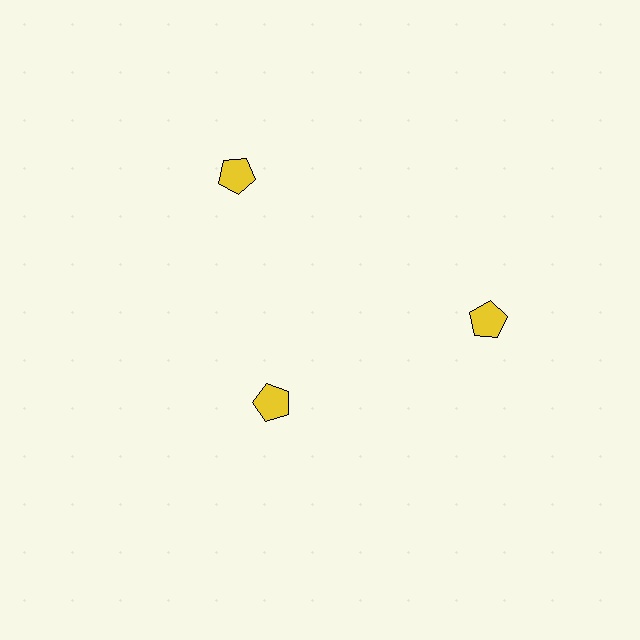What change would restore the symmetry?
The symmetry would be restored by moving it outward, back onto the ring so that all 3 pentagons sit at equal angles and equal distance from the center.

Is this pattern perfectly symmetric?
No. The 3 yellow pentagons are arranged in a ring, but one element near the 7 o'clock position is pulled inward toward the center, breaking the 3-fold rotational symmetry.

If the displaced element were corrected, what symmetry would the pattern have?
It would have 3-fold rotational symmetry — the pattern would map onto itself every 120 degrees.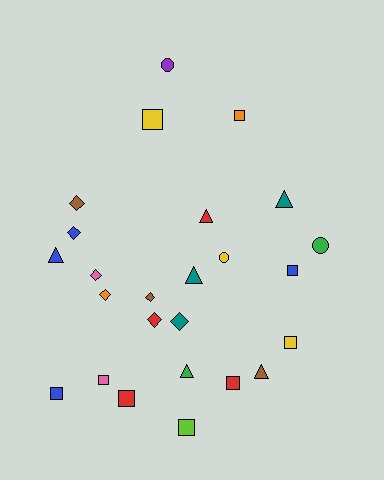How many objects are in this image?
There are 25 objects.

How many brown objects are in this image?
There are 3 brown objects.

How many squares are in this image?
There are 9 squares.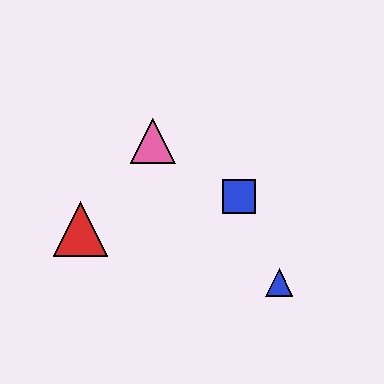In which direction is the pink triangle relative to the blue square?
The pink triangle is to the left of the blue square.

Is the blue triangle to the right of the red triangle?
Yes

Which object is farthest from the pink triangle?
The blue triangle is farthest from the pink triangle.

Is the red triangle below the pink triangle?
Yes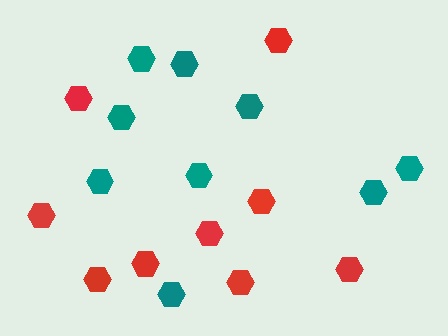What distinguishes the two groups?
There are 2 groups: one group of teal hexagons (9) and one group of red hexagons (9).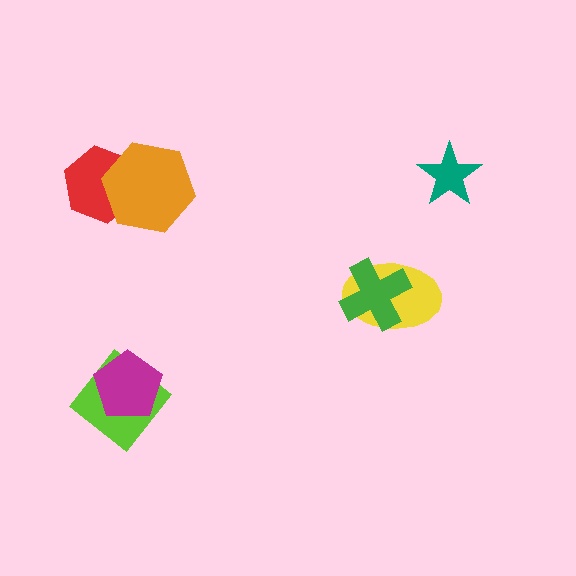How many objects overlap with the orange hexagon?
1 object overlaps with the orange hexagon.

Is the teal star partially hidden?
No, no other shape covers it.